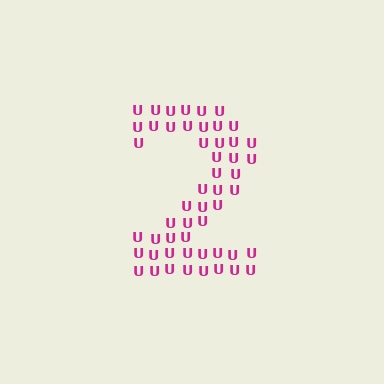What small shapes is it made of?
It is made of small letter U's.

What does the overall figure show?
The overall figure shows the digit 2.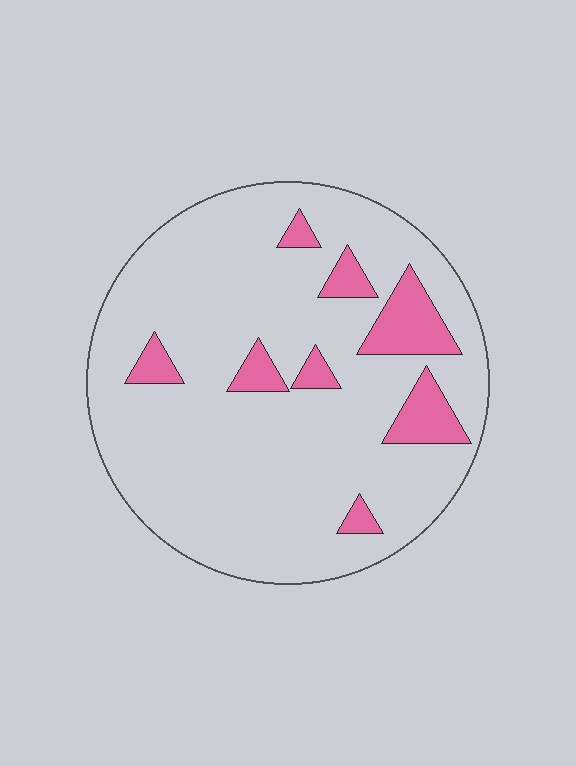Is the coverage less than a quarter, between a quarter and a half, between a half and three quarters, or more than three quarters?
Less than a quarter.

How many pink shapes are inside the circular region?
8.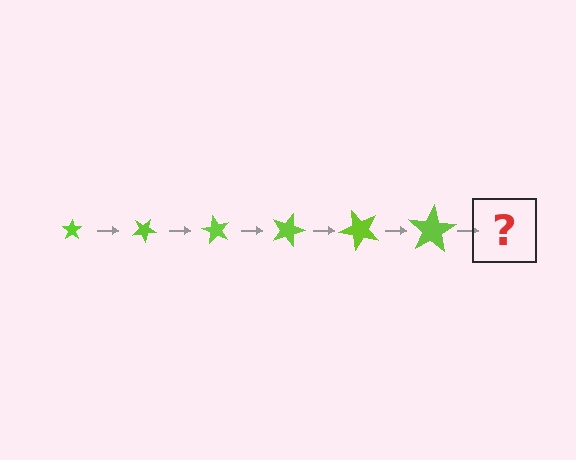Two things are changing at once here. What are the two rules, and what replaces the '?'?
The two rules are that the star grows larger each step and it rotates 30 degrees each step. The '?' should be a star, larger than the previous one and rotated 180 degrees from the start.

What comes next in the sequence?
The next element should be a star, larger than the previous one and rotated 180 degrees from the start.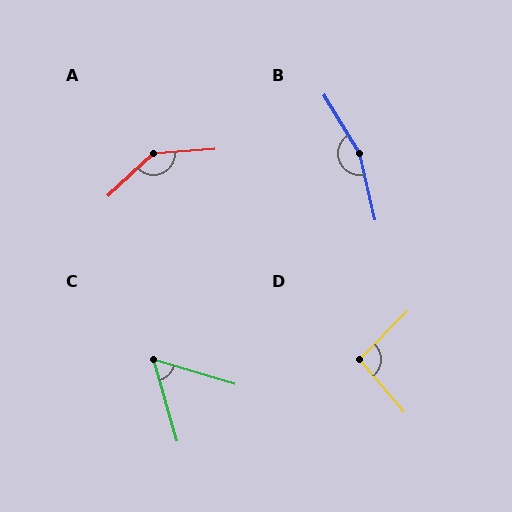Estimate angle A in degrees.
Approximately 141 degrees.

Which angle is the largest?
B, at approximately 162 degrees.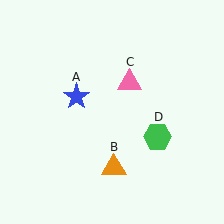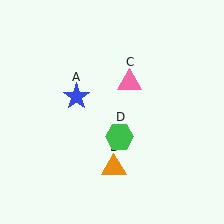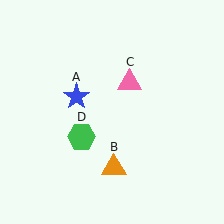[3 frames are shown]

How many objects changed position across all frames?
1 object changed position: green hexagon (object D).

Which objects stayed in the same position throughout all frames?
Blue star (object A) and orange triangle (object B) and pink triangle (object C) remained stationary.